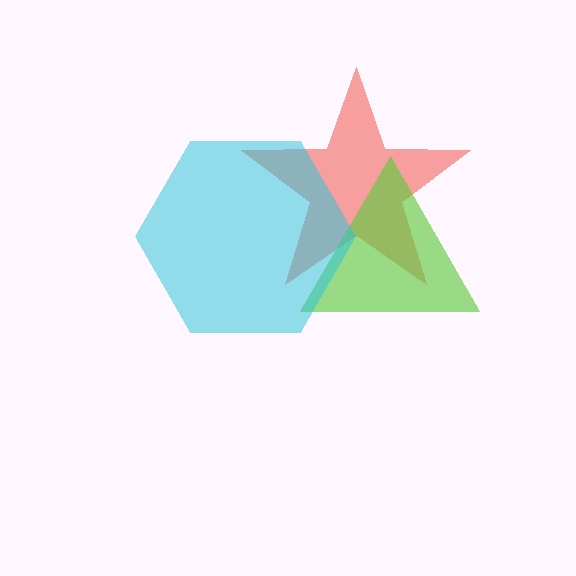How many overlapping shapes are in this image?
There are 3 overlapping shapes in the image.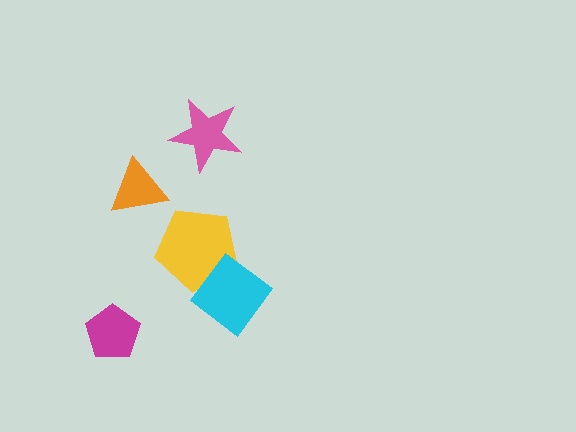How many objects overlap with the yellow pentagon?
1 object overlaps with the yellow pentagon.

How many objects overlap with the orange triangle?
0 objects overlap with the orange triangle.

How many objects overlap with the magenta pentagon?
0 objects overlap with the magenta pentagon.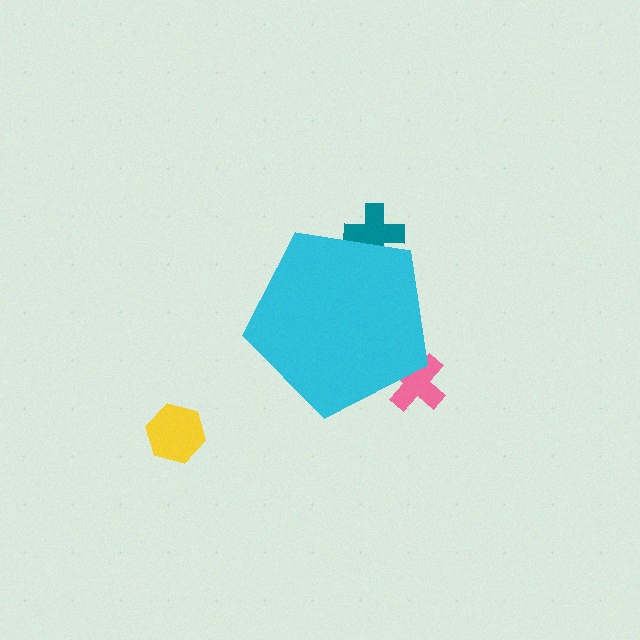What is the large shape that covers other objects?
A cyan pentagon.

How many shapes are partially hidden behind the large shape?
2 shapes are partially hidden.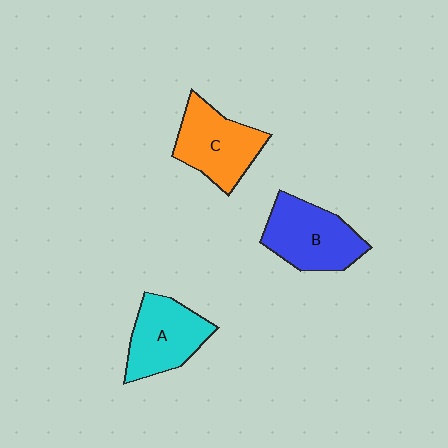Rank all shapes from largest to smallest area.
From largest to smallest: B (blue), C (orange), A (cyan).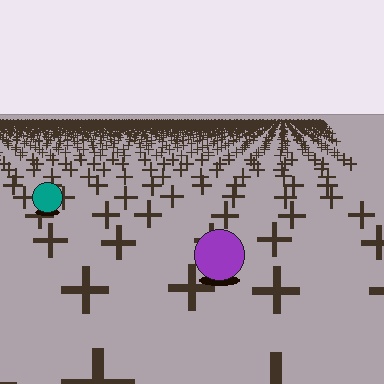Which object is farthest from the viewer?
The teal circle is farthest from the viewer. It appears smaller and the ground texture around it is denser.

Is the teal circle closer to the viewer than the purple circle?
No. The purple circle is closer — you can tell from the texture gradient: the ground texture is coarser near it.